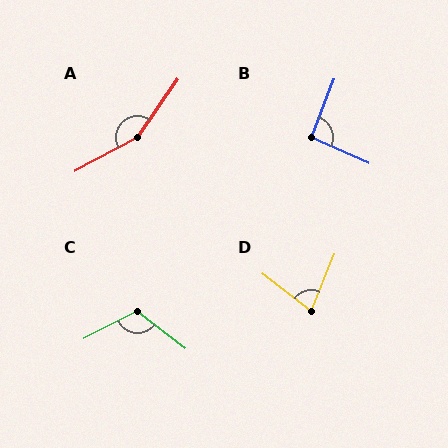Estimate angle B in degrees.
Approximately 93 degrees.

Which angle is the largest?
A, at approximately 153 degrees.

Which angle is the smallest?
D, at approximately 74 degrees.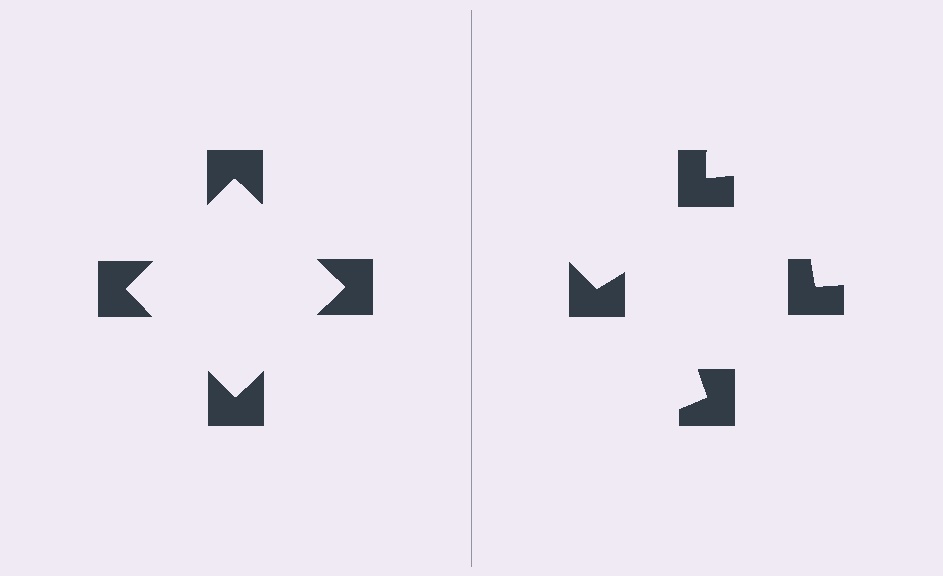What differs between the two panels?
The notched squares are positioned identically on both sides; only the wedge orientations differ. On the left they align to a square; on the right they are misaligned.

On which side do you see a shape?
An illusory square appears on the left side. On the right side the wedge cuts are rotated, so no coherent shape forms.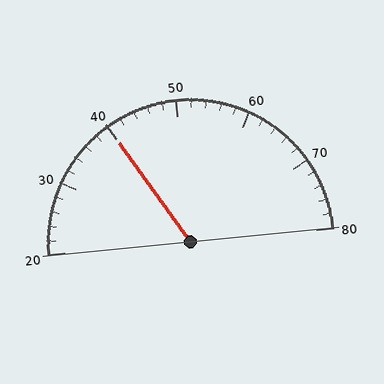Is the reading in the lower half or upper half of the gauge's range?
The reading is in the lower half of the range (20 to 80).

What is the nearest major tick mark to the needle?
The nearest major tick mark is 40.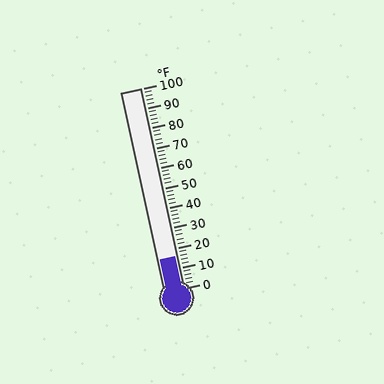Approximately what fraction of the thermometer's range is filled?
The thermometer is filled to approximately 15% of its range.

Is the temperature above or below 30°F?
The temperature is below 30°F.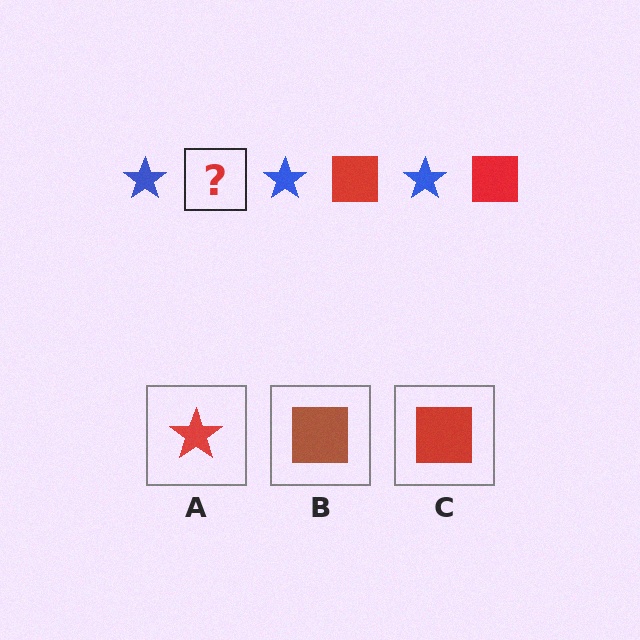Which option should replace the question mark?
Option C.